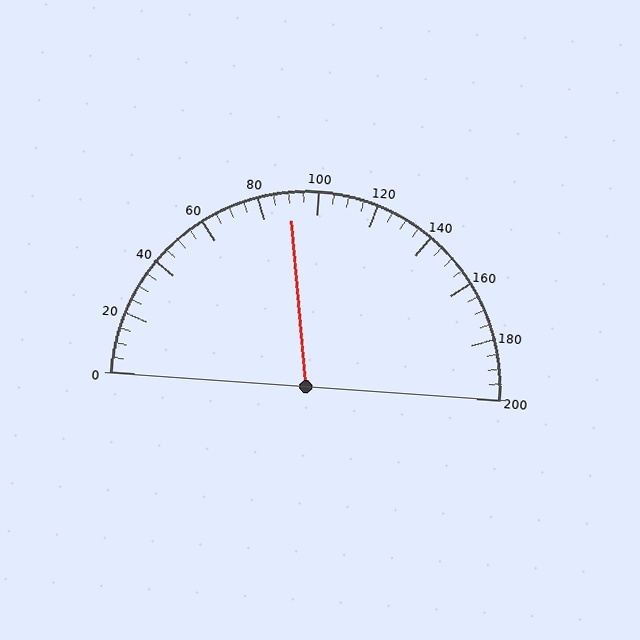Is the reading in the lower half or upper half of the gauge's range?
The reading is in the lower half of the range (0 to 200).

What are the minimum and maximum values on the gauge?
The gauge ranges from 0 to 200.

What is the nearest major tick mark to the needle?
The nearest major tick mark is 80.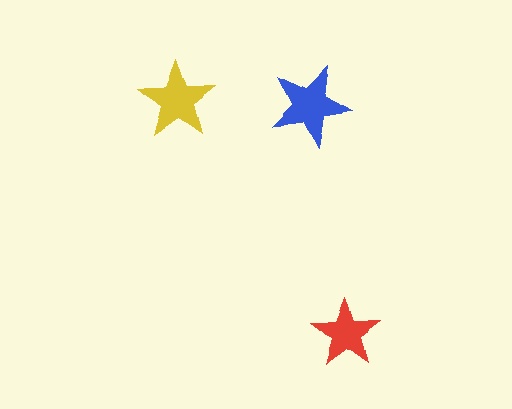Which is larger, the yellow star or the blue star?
The blue one.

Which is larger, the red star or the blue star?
The blue one.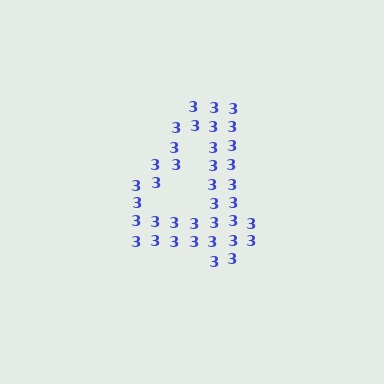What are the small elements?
The small elements are digit 3's.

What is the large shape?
The large shape is the digit 4.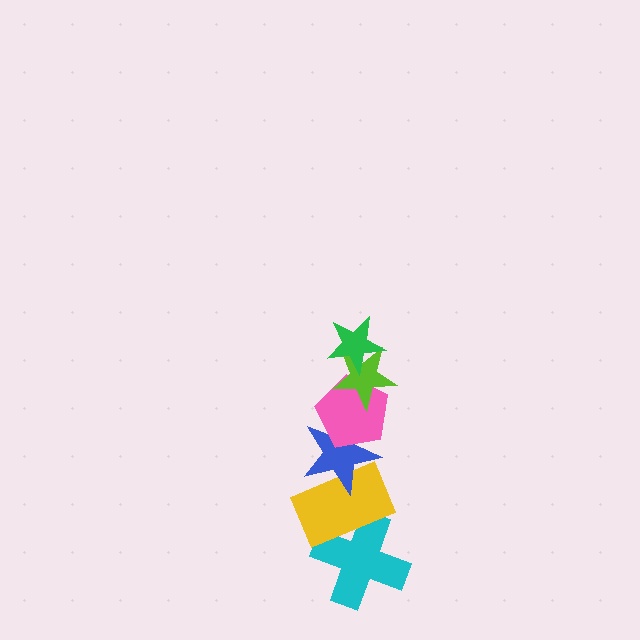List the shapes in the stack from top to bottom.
From top to bottom: the green star, the lime star, the pink pentagon, the blue star, the yellow rectangle, the cyan cross.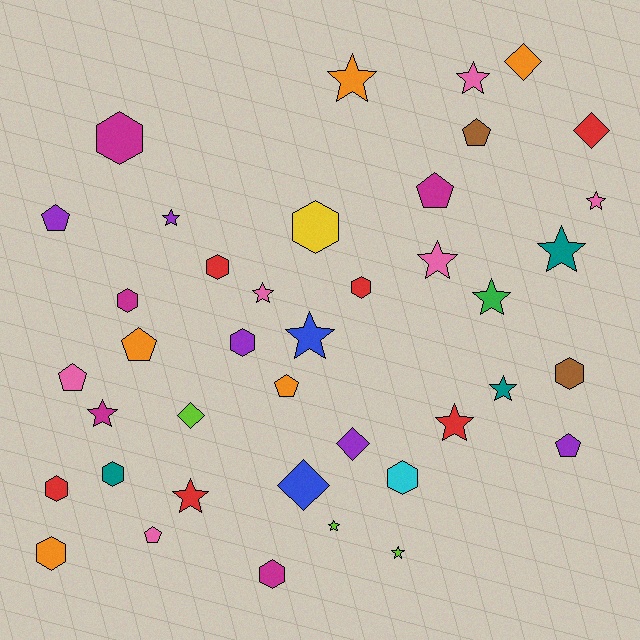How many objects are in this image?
There are 40 objects.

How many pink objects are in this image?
There are 6 pink objects.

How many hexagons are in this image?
There are 12 hexagons.